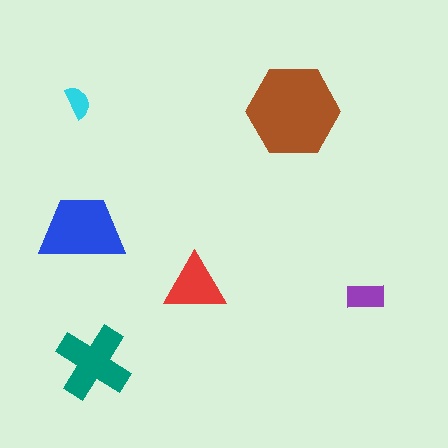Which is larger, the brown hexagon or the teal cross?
The brown hexagon.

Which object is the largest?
The brown hexagon.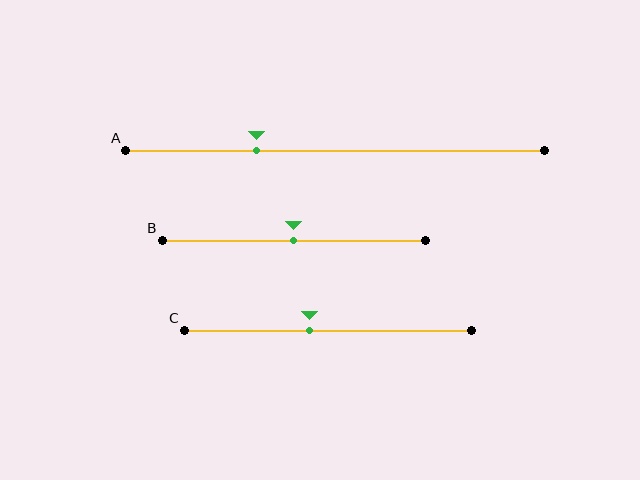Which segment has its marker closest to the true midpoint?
Segment B has its marker closest to the true midpoint.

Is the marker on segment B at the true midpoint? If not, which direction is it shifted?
Yes, the marker on segment B is at the true midpoint.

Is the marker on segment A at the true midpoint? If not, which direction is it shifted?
No, the marker on segment A is shifted to the left by about 19% of the segment length.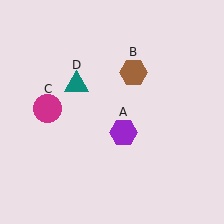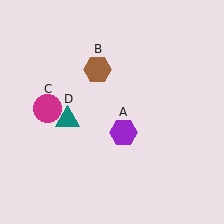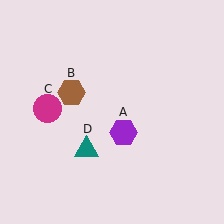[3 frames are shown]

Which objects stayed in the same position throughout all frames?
Purple hexagon (object A) and magenta circle (object C) remained stationary.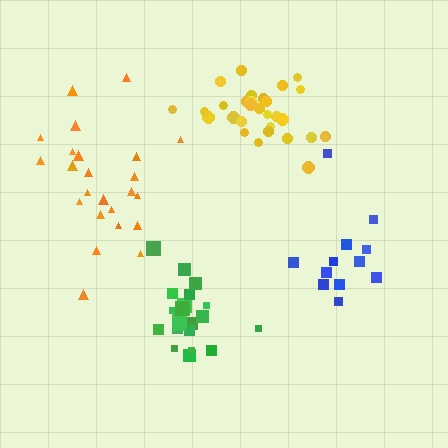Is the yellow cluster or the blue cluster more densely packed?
Yellow.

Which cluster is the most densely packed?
Green.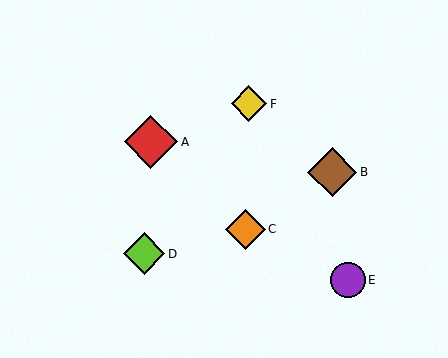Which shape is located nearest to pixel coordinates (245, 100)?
The yellow diamond (labeled F) at (249, 104) is nearest to that location.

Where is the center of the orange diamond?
The center of the orange diamond is at (245, 229).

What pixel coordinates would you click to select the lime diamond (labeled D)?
Click at (144, 254) to select the lime diamond D.